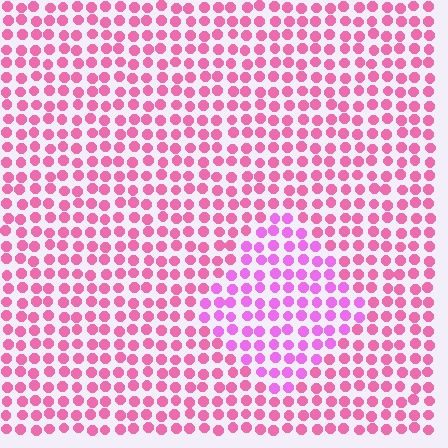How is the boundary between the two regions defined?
The boundary is defined purely by a slight shift in hue (about 30 degrees). Spacing, size, and orientation are identical on both sides.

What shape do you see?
I see a diamond.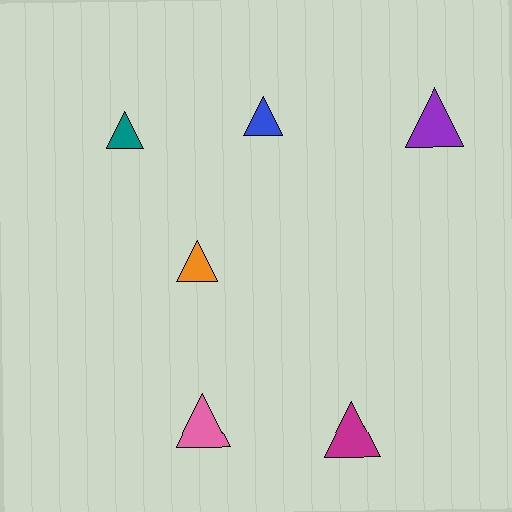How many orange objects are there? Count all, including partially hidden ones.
There is 1 orange object.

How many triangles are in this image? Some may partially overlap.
There are 6 triangles.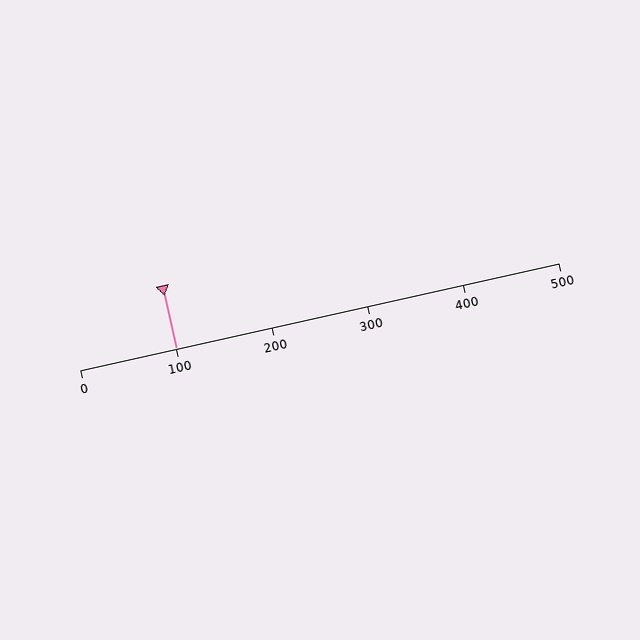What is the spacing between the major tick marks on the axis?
The major ticks are spaced 100 apart.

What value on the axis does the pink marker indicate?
The marker indicates approximately 100.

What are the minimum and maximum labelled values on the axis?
The axis runs from 0 to 500.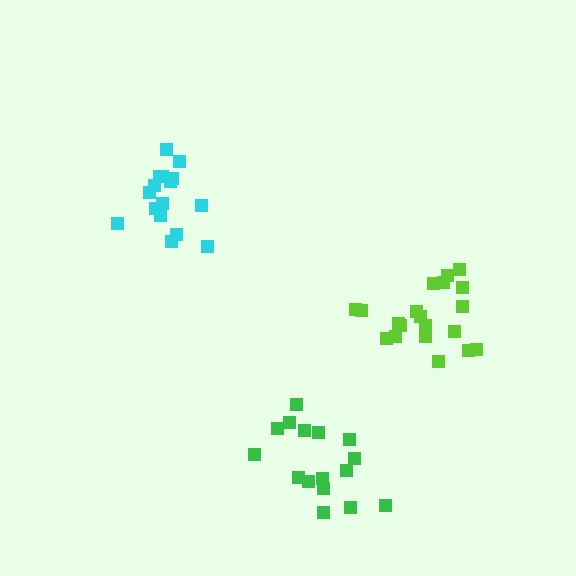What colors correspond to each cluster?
The clusters are colored: lime, green, cyan.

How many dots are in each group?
Group 1: 20 dots, Group 2: 16 dots, Group 3: 16 dots (52 total).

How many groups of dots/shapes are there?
There are 3 groups.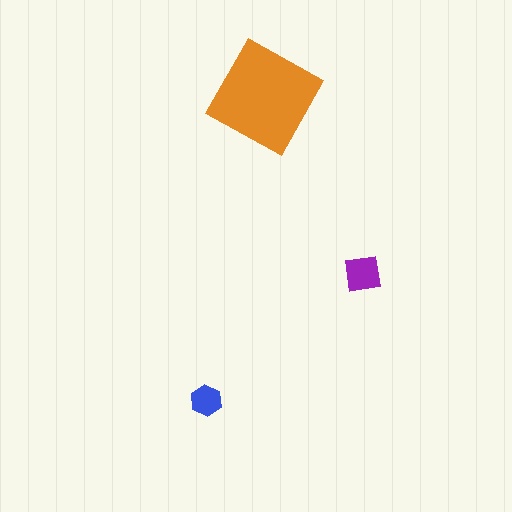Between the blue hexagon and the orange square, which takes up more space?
The orange square.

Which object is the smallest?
The blue hexagon.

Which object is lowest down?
The blue hexagon is bottommost.